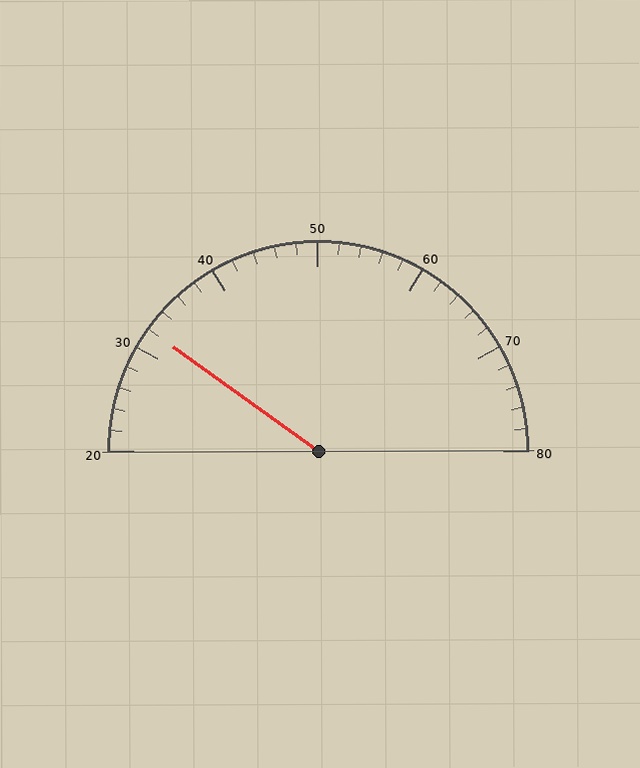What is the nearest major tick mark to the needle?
The nearest major tick mark is 30.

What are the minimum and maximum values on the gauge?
The gauge ranges from 20 to 80.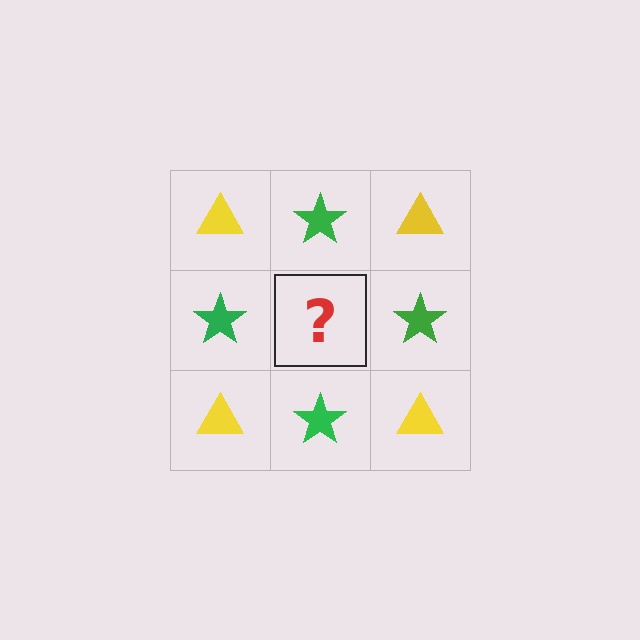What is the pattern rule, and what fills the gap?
The rule is that it alternates yellow triangle and green star in a checkerboard pattern. The gap should be filled with a yellow triangle.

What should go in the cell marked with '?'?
The missing cell should contain a yellow triangle.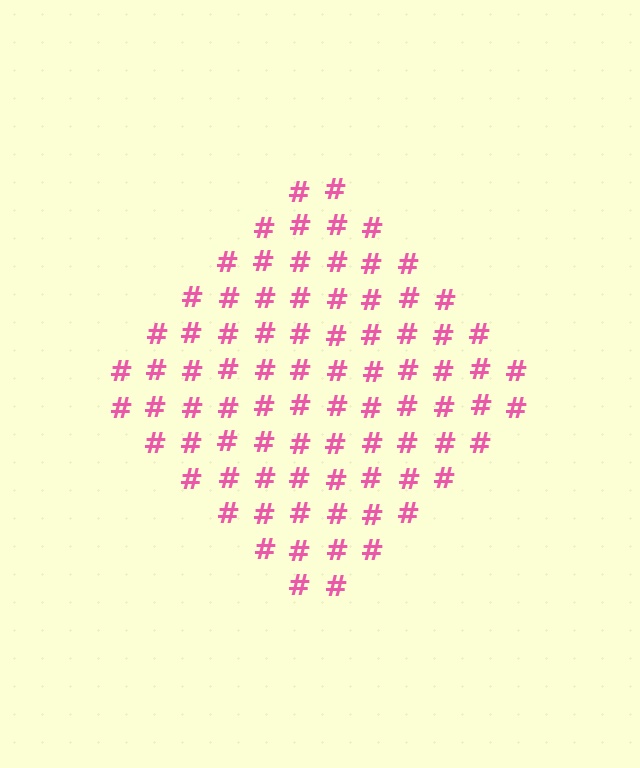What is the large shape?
The large shape is a diamond.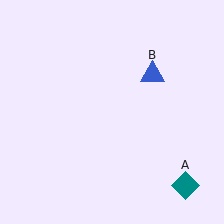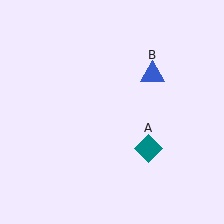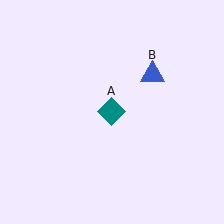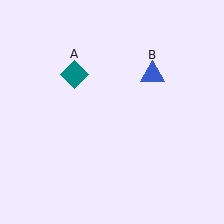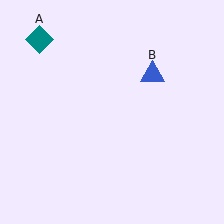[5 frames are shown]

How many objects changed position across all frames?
1 object changed position: teal diamond (object A).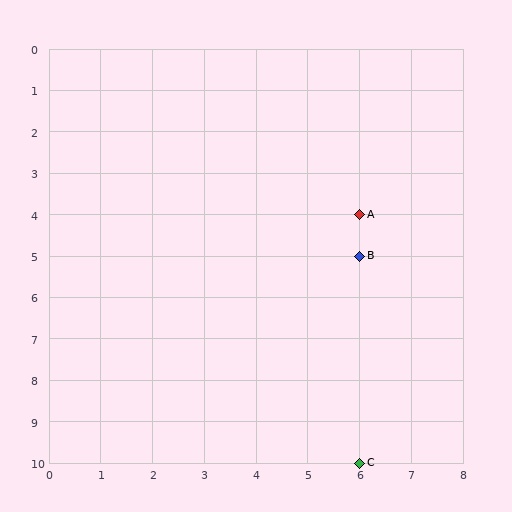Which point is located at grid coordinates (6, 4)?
Point A is at (6, 4).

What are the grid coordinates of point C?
Point C is at grid coordinates (6, 10).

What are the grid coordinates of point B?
Point B is at grid coordinates (6, 5).